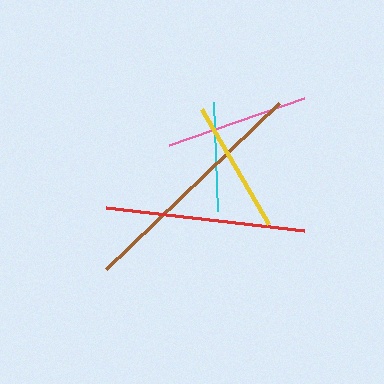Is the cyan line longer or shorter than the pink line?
The pink line is longer than the cyan line.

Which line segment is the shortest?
The cyan line is the shortest at approximately 110 pixels.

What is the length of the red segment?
The red segment is approximately 200 pixels long.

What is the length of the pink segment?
The pink segment is approximately 144 pixels long.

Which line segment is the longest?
The brown line is the longest at approximately 239 pixels.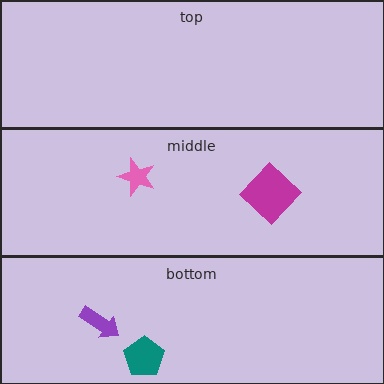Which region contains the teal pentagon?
The bottom region.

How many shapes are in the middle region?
2.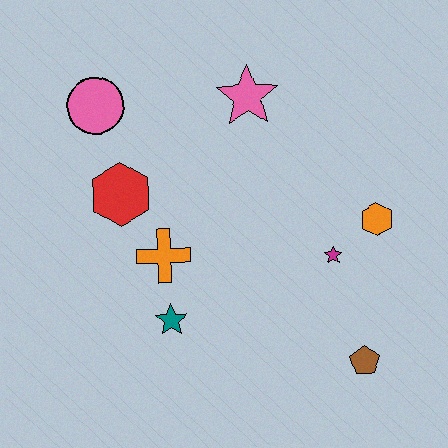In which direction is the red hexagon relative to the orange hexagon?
The red hexagon is to the left of the orange hexagon.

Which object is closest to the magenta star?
The orange hexagon is closest to the magenta star.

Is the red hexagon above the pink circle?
No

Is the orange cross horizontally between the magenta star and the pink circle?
Yes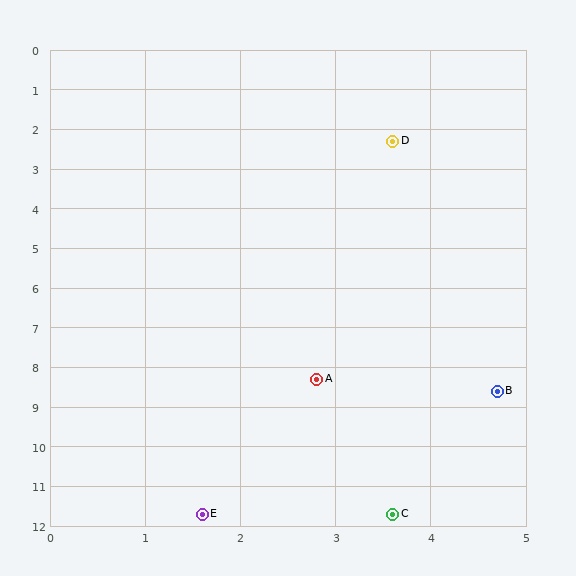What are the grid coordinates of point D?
Point D is at approximately (3.6, 2.3).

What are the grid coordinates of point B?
Point B is at approximately (4.7, 8.6).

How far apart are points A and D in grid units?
Points A and D are about 6.1 grid units apart.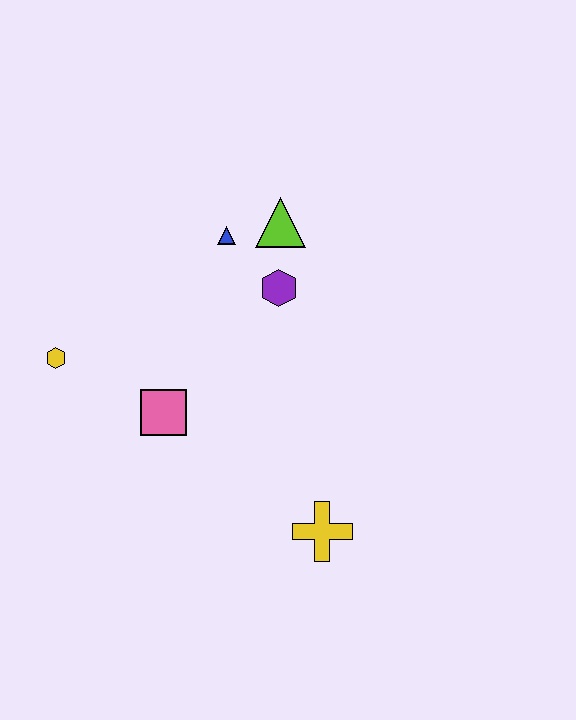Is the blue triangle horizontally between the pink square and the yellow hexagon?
No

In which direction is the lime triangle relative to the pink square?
The lime triangle is above the pink square.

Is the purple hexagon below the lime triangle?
Yes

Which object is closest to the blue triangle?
The lime triangle is closest to the blue triangle.